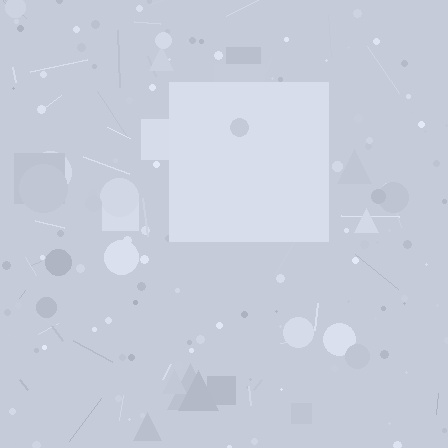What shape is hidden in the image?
A square is hidden in the image.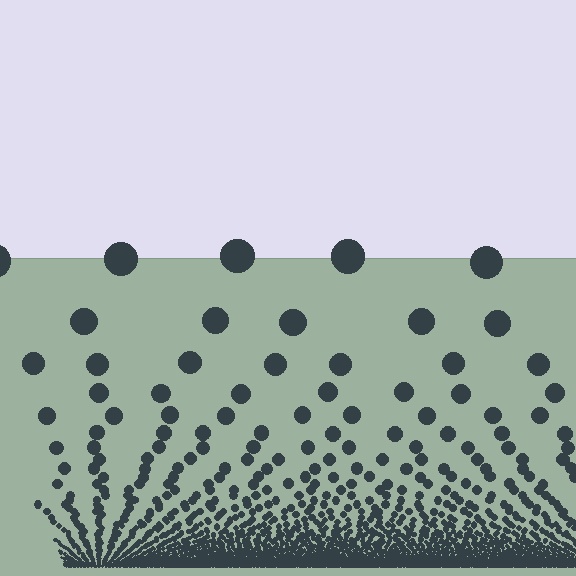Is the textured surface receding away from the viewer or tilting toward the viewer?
The surface appears to tilt toward the viewer. Texture elements get larger and sparser toward the top.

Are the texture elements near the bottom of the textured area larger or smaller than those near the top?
Smaller. The gradient is inverted — elements near the bottom are smaller and denser.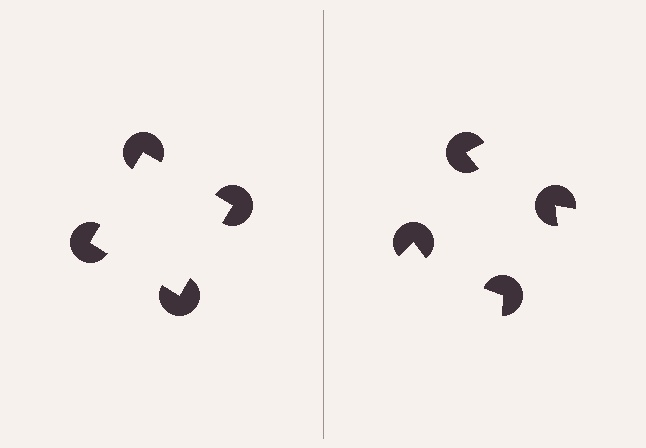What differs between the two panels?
The pac-man discs are positioned identically on both sides; only the wedge orientations differ. On the left they align to a square; on the right they are misaligned.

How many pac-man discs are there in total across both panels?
8 — 4 on each side.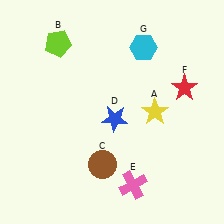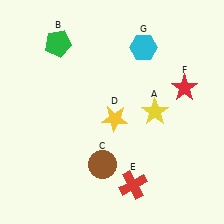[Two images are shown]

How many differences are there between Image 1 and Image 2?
There are 3 differences between the two images.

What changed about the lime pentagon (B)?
In Image 1, B is lime. In Image 2, it changed to green.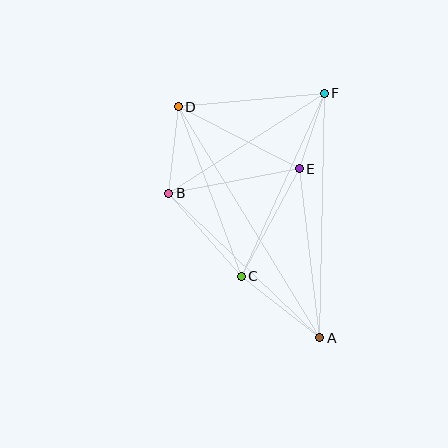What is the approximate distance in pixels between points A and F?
The distance between A and F is approximately 244 pixels.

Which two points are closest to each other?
Points E and F are closest to each other.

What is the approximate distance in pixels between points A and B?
The distance between A and B is approximately 209 pixels.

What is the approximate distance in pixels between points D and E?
The distance between D and E is approximately 136 pixels.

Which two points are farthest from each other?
Points A and D are farthest from each other.